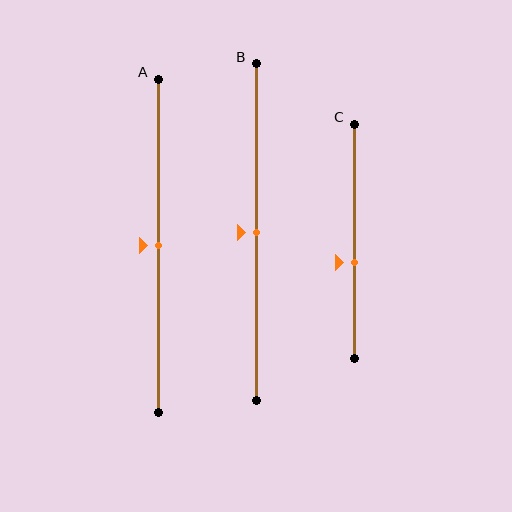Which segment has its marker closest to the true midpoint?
Segment A has its marker closest to the true midpoint.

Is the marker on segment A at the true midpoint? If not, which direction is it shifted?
Yes, the marker on segment A is at the true midpoint.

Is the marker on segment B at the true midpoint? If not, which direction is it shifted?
Yes, the marker on segment B is at the true midpoint.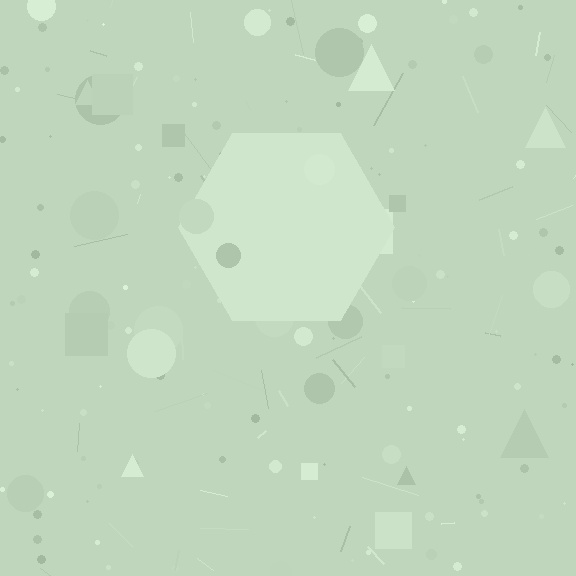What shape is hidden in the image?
A hexagon is hidden in the image.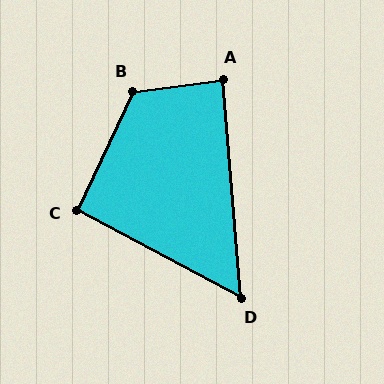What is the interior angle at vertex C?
Approximately 93 degrees (approximately right).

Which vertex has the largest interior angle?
B, at approximately 123 degrees.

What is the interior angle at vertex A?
Approximately 87 degrees (approximately right).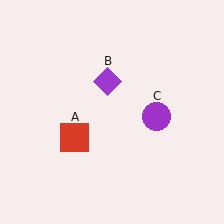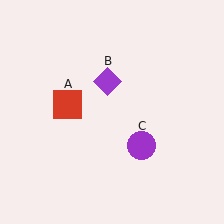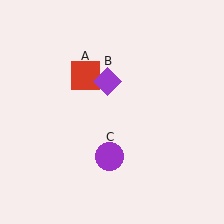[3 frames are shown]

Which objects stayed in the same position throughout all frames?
Purple diamond (object B) remained stationary.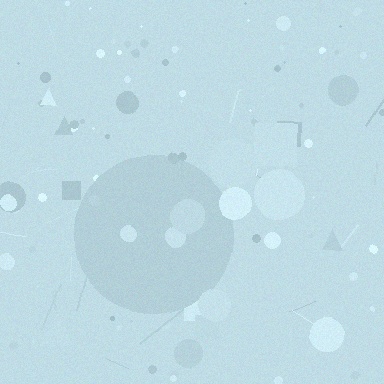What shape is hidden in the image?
A circle is hidden in the image.